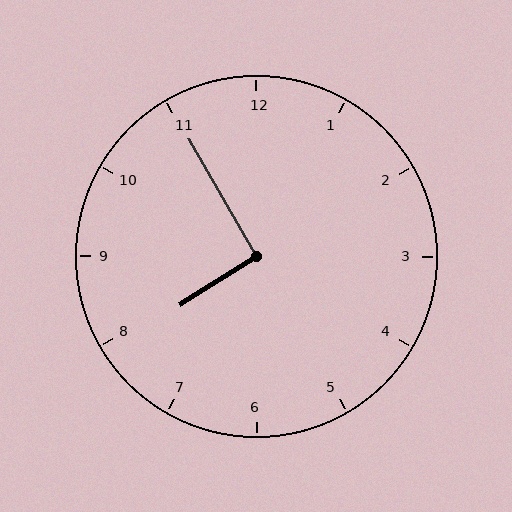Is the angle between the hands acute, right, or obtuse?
It is right.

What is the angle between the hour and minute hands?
Approximately 92 degrees.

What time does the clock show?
7:55.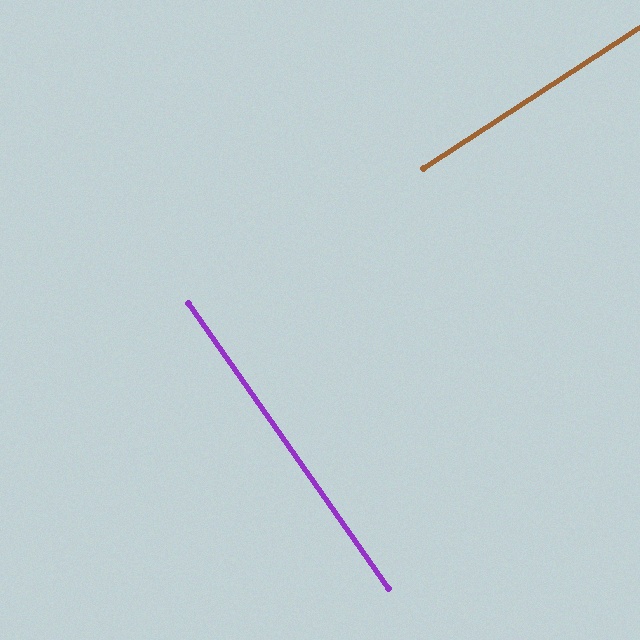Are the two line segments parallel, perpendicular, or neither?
Perpendicular — they meet at approximately 88°.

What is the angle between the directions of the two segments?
Approximately 88 degrees.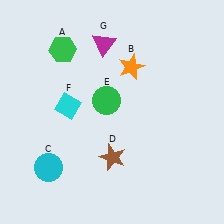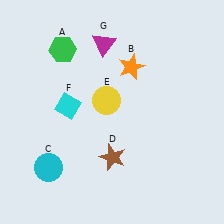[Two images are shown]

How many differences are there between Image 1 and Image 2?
There is 1 difference between the two images.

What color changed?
The circle (E) changed from green in Image 1 to yellow in Image 2.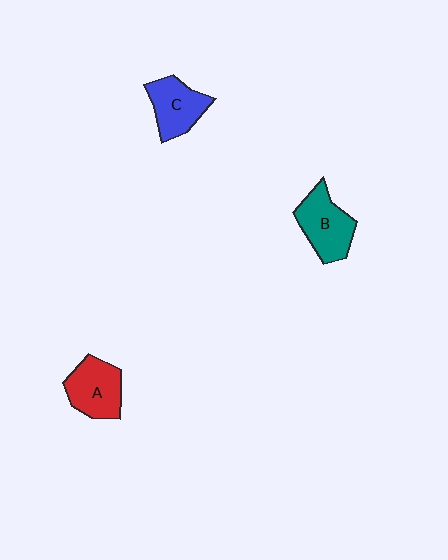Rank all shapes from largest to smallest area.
From largest to smallest: B (teal), A (red), C (blue).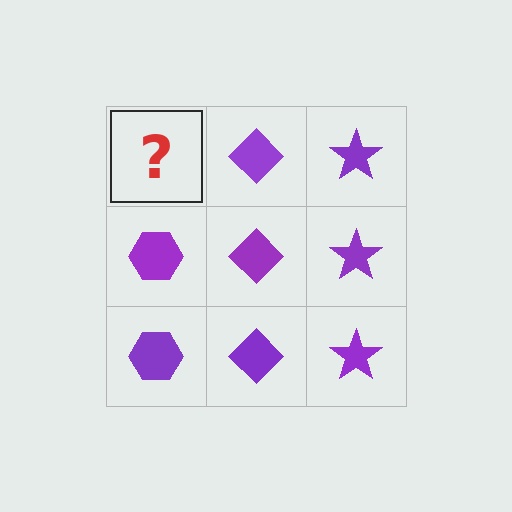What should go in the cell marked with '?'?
The missing cell should contain a purple hexagon.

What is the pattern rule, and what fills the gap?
The rule is that each column has a consistent shape. The gap should be filled with a purple hexagon.